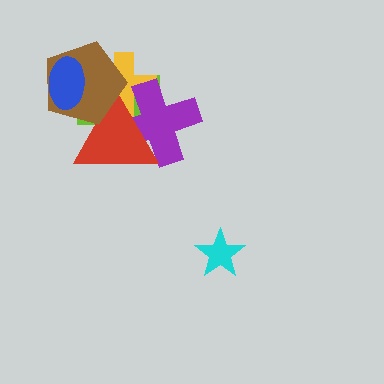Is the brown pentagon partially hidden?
Yes, it is partially covered by another shape.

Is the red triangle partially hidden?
Yes, it is partially covered by another shape.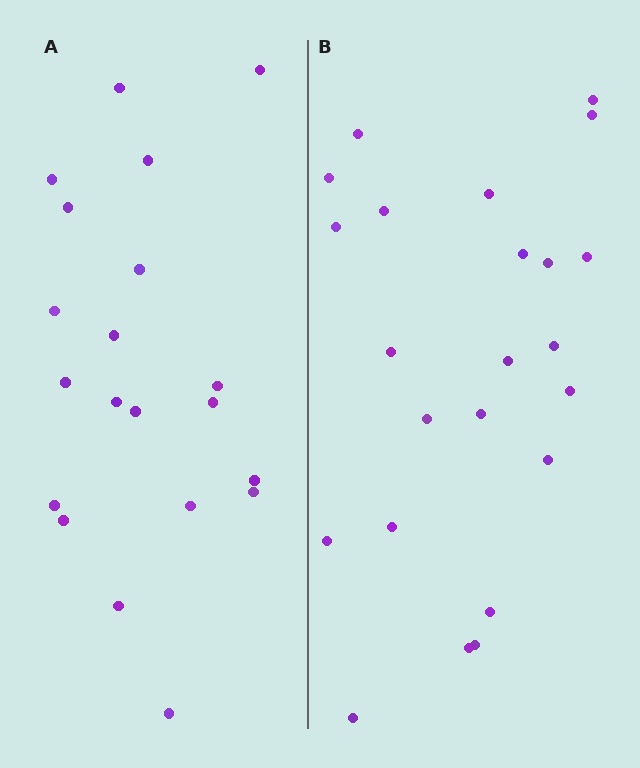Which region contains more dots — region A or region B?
Region B (the right region) has more dots.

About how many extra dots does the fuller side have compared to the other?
Region B has just a few more — roughly 2 or 3 more dots than region A.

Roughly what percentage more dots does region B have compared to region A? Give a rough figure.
About 15% more.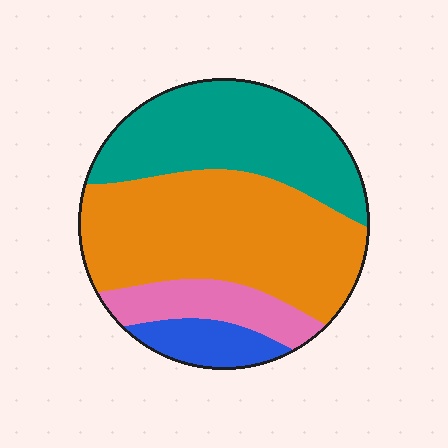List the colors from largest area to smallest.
From largest to smallest: orange, teal, pink, blue.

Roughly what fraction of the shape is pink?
Pink takes up about one eighth (1/8) of the shape.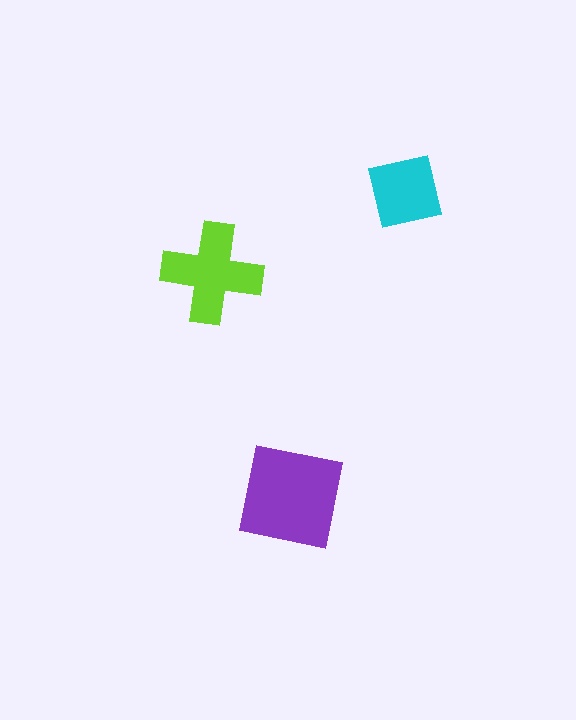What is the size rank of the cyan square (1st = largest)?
3rd.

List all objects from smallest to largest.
The cyan square, the lime cross, the purple square.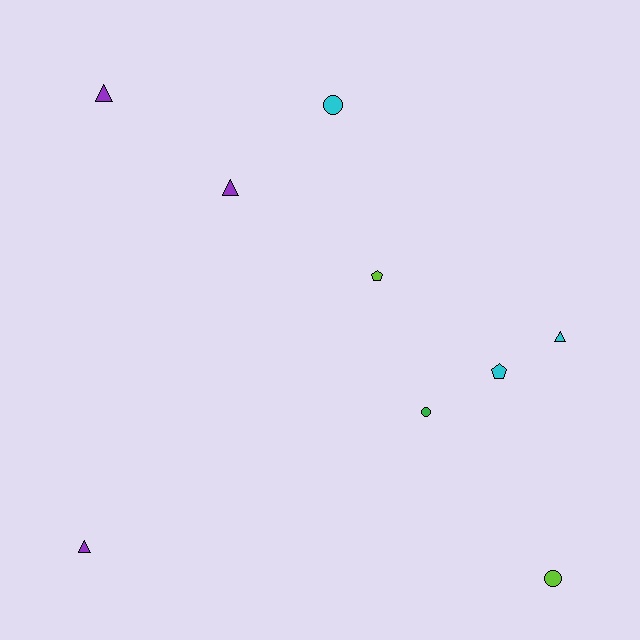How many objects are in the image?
There are 9 objects.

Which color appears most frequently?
Purple, with 3 objects.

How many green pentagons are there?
There are no green pentagons.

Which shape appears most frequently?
Triangle, with 4 objects.